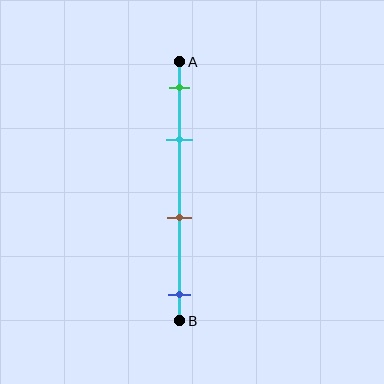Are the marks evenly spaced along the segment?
No, the marks are not evenly spaced.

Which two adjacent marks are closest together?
The green and cyan marks are the closest adjacent pair.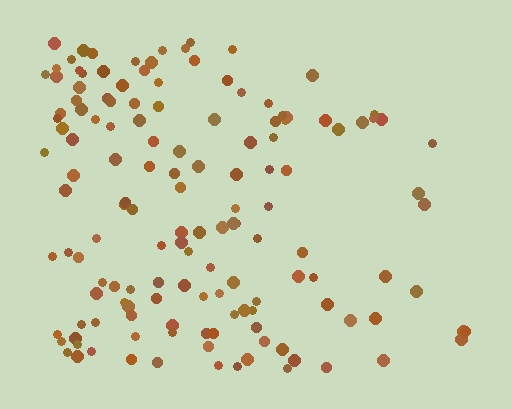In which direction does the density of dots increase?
From right to left, with the left side densest.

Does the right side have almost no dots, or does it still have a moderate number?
Still a moderate number, just noticeably fewer than the left.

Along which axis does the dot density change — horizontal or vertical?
Horizontal.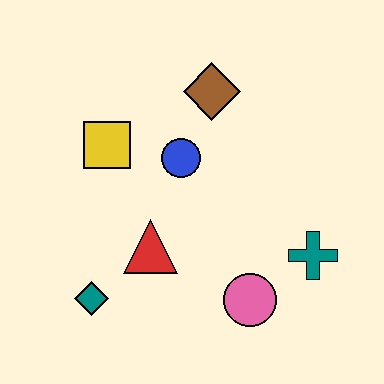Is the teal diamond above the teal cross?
No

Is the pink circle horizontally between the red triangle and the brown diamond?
No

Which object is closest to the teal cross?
The pink circle is closest to the teal cross.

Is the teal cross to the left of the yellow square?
No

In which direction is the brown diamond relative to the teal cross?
The brown diamond is above the teal cross.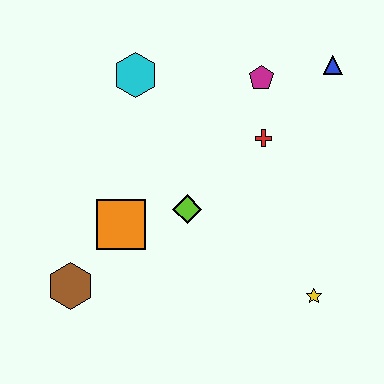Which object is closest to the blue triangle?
The magenta pentagon is closest to the blue triangle.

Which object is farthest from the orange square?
The blue triangle is farthest from the orange square.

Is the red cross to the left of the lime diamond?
No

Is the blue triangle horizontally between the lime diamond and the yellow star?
No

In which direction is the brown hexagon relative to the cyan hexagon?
The brown hexagon is below the cyan hexagon.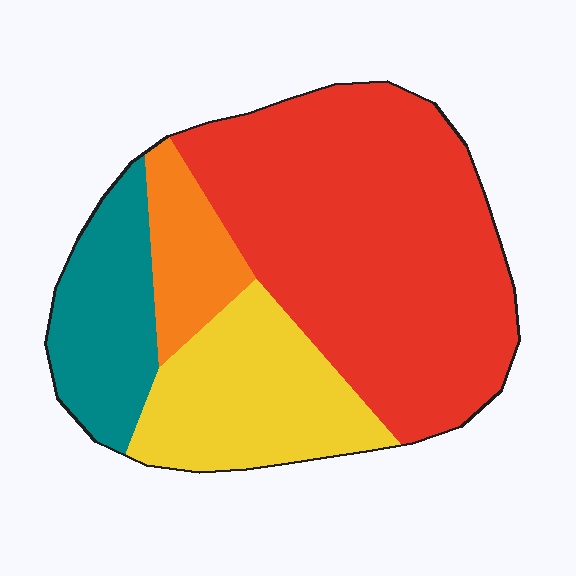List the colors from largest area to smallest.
From largest to smallest: red, yellow, teal, orange.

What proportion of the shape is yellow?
Yellow covers about 20% of the shape.